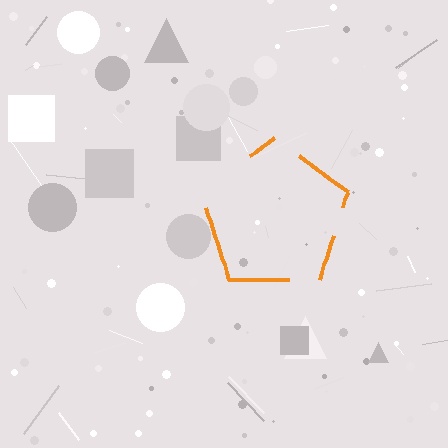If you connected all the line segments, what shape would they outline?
They would outline a pentagon.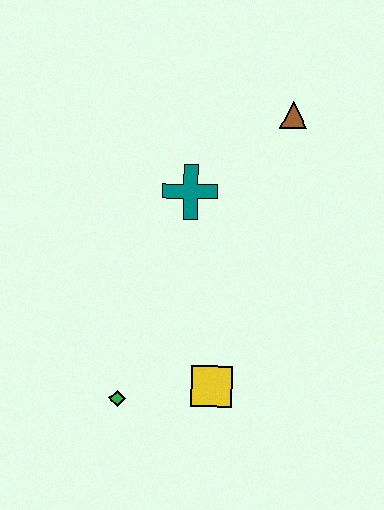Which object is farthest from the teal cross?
The green diamond is farthest from the teal cross.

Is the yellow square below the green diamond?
No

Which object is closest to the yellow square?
The green diamond is closest to the yellow square.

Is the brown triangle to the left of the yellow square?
No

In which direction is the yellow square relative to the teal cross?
The yellow square is below the teal cross.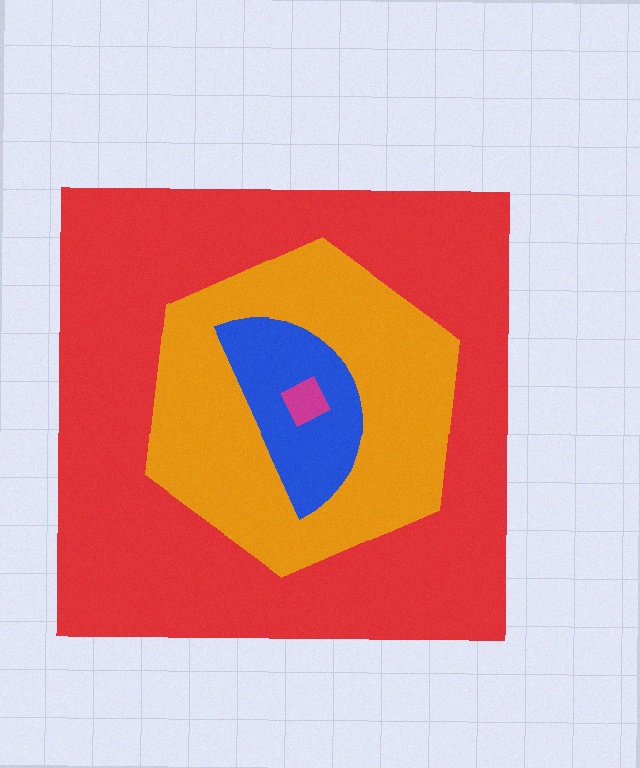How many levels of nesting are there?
4.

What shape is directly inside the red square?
The orange hexagon.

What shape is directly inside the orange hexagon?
The blue semicircle.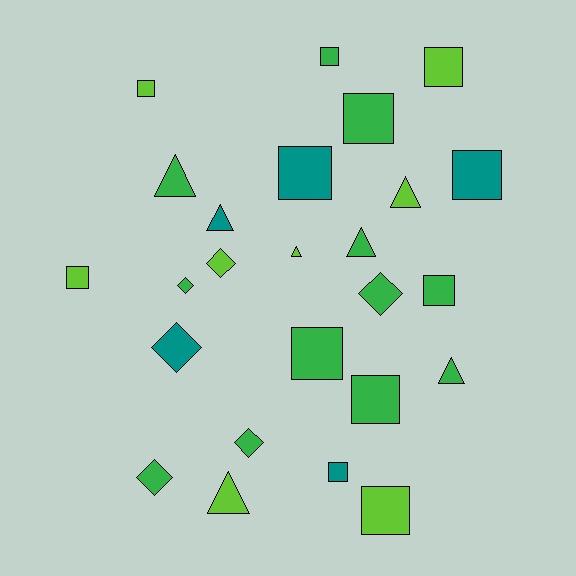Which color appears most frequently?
Green, with 12 objects.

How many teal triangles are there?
There is 1 teal triangle.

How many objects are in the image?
There are 25 objects.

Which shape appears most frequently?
Square, with 12 objects.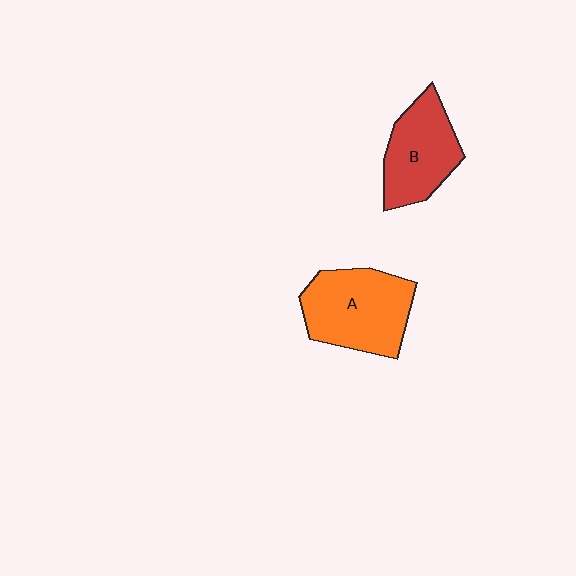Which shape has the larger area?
Shape A (orange).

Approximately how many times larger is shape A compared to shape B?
Approximately 1.2 times.